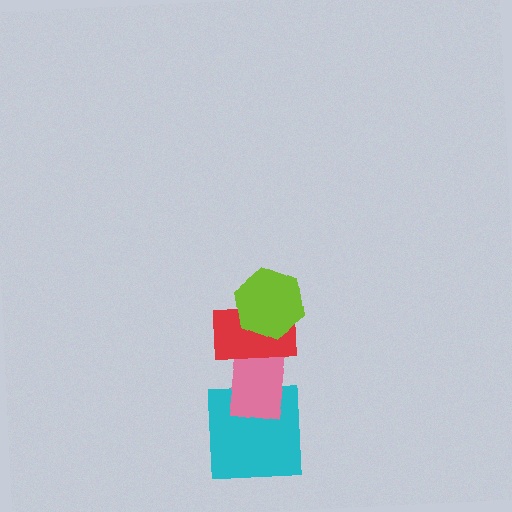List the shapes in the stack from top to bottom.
From top to bottom: the lime hexagon, the red rectangle, the pink rectangle, the cyan square.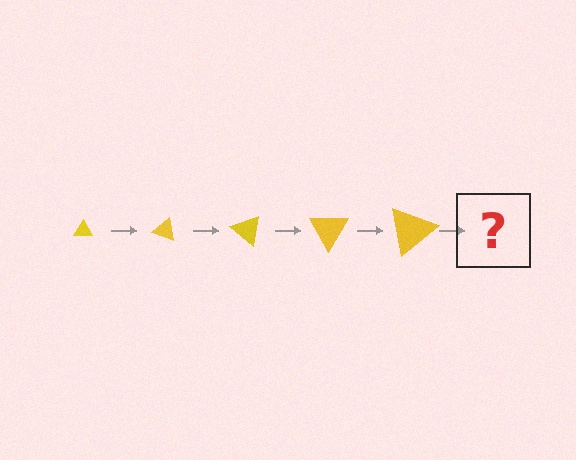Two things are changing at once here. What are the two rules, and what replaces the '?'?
The two rules are that the triangle grows larger each step and it rotates 20 degrees each step. The '?' should be a triangle, larger than the previous one and rotated 100 degrees from the start.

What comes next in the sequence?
The next element should be a triangle, larger than the previous one and rotated 100 degrees from the start.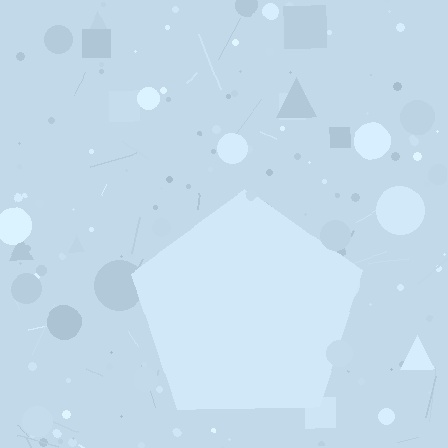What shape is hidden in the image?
A pentagon is hidden in the image.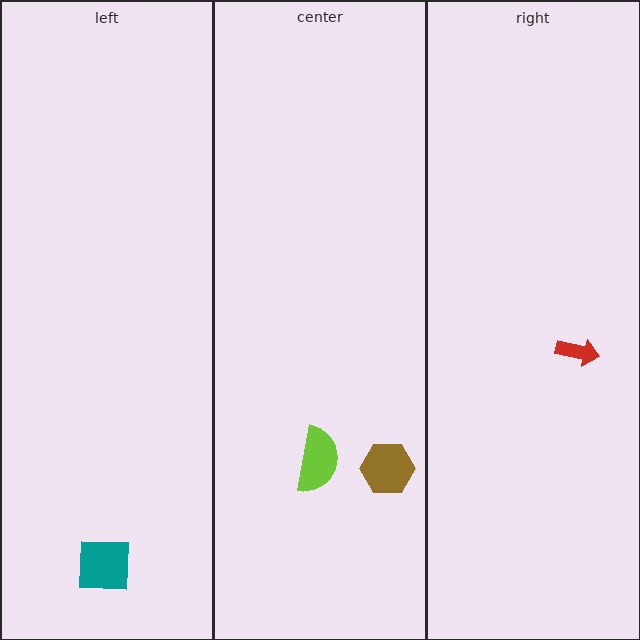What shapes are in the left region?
The teal square.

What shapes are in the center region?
The lime semicircle, the brown hexagon.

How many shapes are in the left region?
1.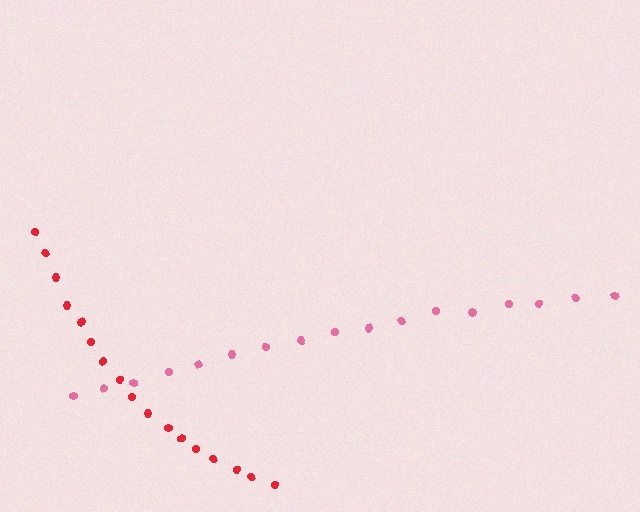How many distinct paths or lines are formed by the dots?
There are 2 distinct paths.